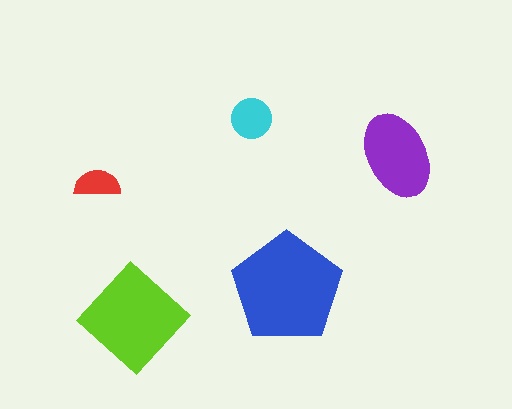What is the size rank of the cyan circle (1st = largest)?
4th.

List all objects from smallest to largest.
The red semicircle, the cyan circle, the purple ellipse, the lime diamond, the blue pentagon.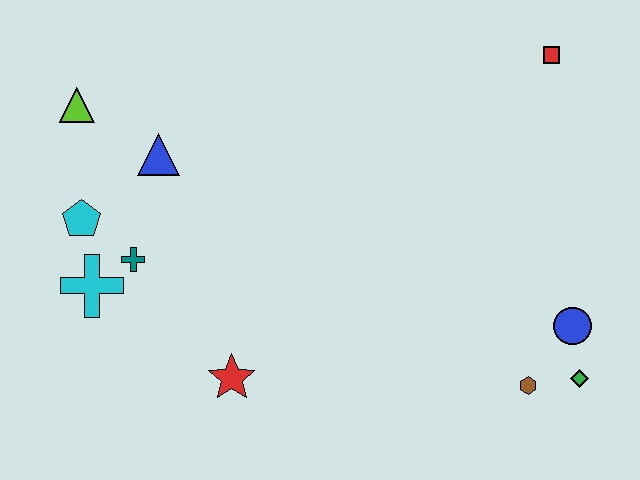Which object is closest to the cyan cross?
The teal cross is closest to the cyan cross.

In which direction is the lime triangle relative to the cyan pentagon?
The lime triangle is above the cyan pentagon.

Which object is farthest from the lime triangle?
The green diamond is farthest from the lime triangle.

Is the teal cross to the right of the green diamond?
No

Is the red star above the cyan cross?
No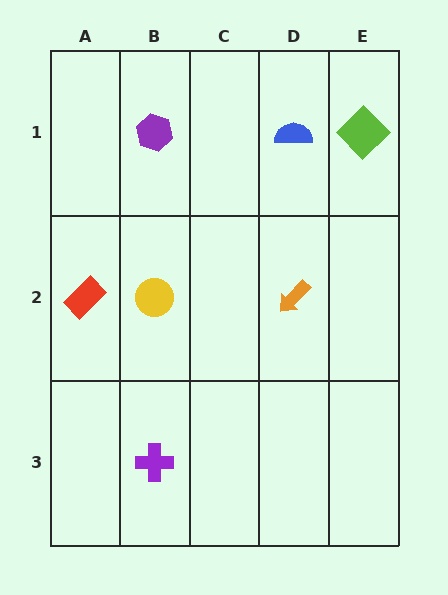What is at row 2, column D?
An orange arrow.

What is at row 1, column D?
A blue semicircle.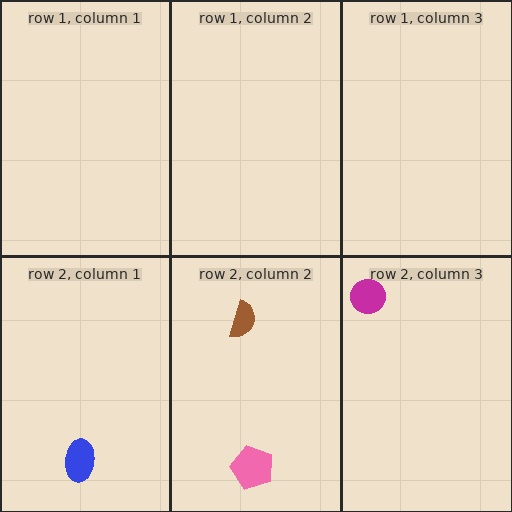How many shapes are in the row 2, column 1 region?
1.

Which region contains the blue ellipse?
The row 2, column 1 region.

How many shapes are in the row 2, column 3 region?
1.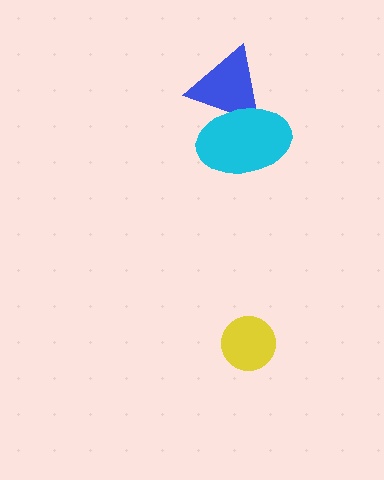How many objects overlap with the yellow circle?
0 objects overlap with the yellow circle.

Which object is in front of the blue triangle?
The cyan ellipse is in front of the blue triangle.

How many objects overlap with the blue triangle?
1 object overlaps with the blue triangle.